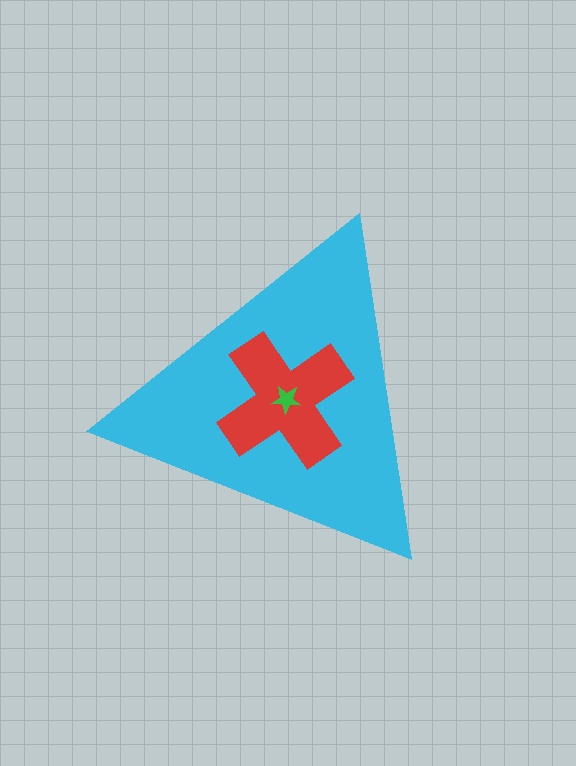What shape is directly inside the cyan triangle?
The red cross.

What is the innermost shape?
The green star.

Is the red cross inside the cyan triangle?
Yes.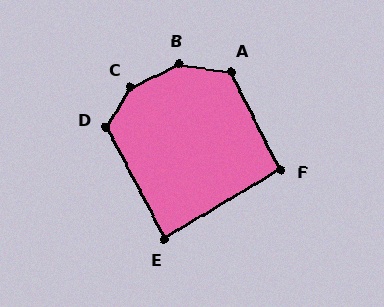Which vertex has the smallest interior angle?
E, at approximately 87 degrees.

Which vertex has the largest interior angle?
C, at approximately 148 degrees.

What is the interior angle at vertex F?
Approximately 94 degrees (approximately right).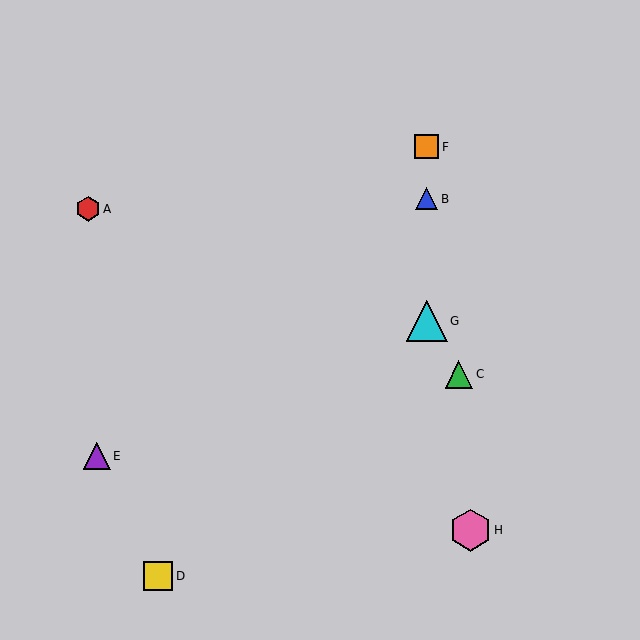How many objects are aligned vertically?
3 objects (B, F, G) are aligned vertically.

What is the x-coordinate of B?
Object B is at x≈427.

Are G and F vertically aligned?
Yes, both are at x≈427.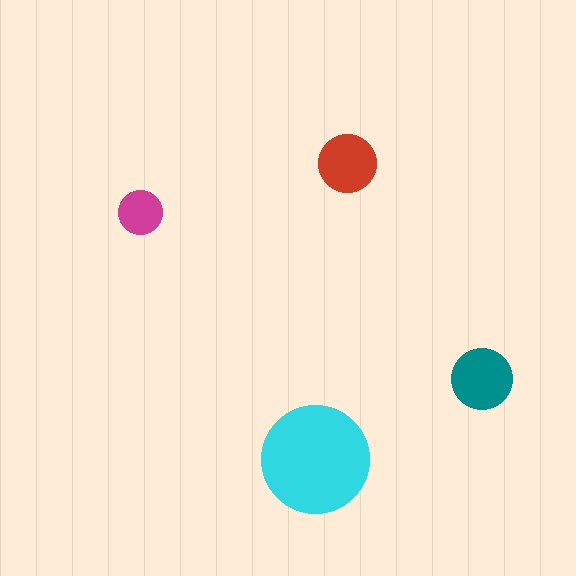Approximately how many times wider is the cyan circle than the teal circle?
About 2 times wider.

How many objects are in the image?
There are 4 objects in the image.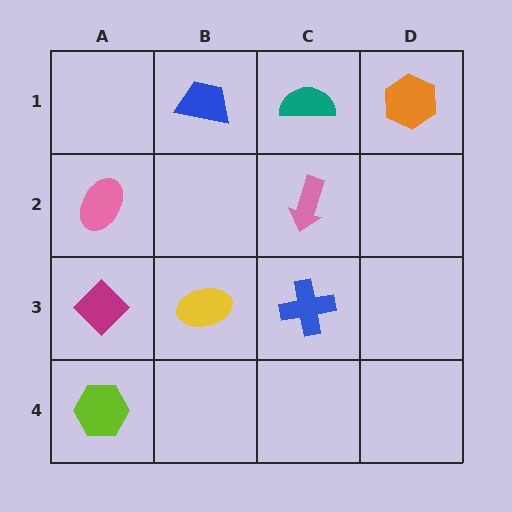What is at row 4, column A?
A lime hexagon.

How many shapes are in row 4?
1 shape.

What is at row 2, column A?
A pink ellipse.